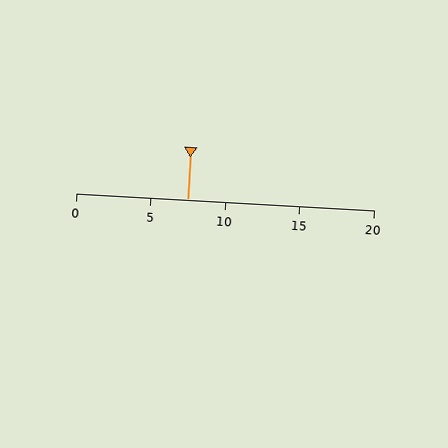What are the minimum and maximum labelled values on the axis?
The axis runs from 0 to 20.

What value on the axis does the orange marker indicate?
The marker indicates approximately 7.5.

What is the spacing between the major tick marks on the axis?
The major ticks are spaced 5 apart.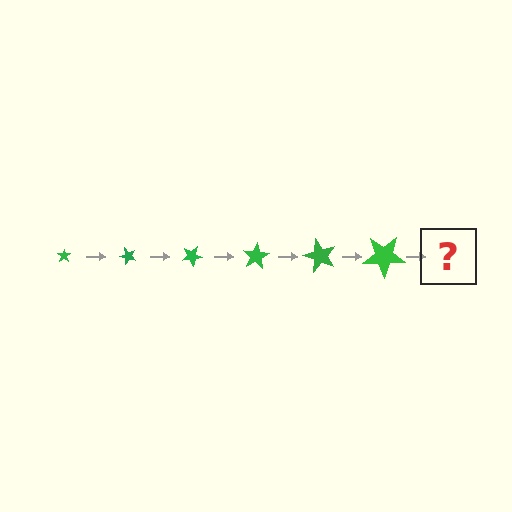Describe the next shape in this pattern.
It should be a star, larger than the previous one and rotated 300 degrees from the start.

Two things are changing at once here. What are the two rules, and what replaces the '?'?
The two rules are that the star grows larger each step and it rotates 50 degrees each step. The '?' should be a star, larger than the previous one and rotated 300 degrees from the start.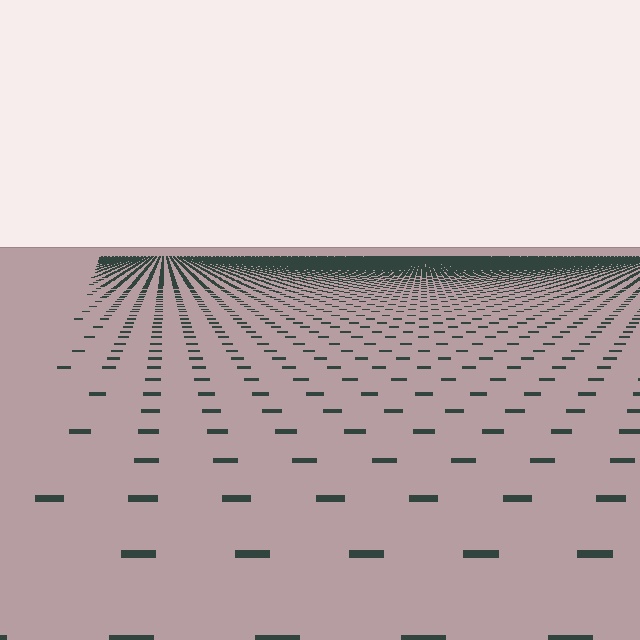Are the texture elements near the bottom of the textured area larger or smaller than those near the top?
Larger. Near the bottom, elements are closer to the viewer and appear at a bigger on-screen size.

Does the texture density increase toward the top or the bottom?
Density increases toward the top.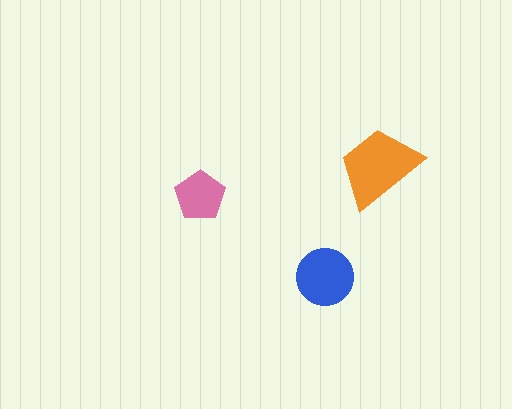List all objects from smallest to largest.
The pink pentagon, the blue circle, the orange trapezoid.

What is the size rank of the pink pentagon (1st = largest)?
3rd.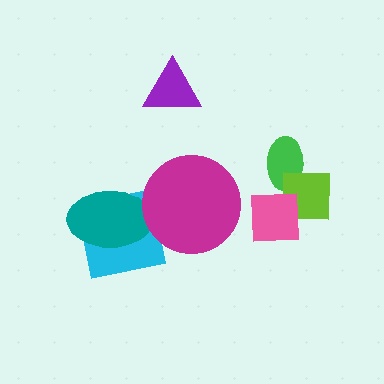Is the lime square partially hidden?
Yes, it is partially covered by another shape.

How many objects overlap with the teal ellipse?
2 objects overlap with the teal ellipse.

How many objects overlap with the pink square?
1 object overlaps with the pink square.